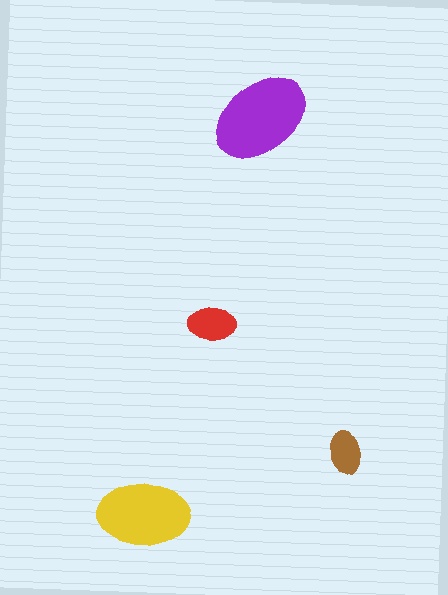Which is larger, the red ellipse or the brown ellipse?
The red one.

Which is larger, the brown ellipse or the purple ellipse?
The purple one.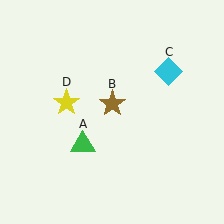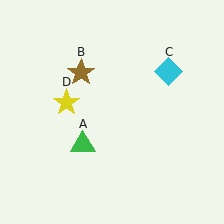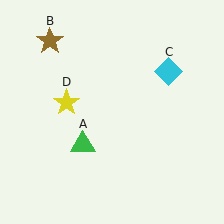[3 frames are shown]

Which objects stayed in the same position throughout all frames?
Green triangle (object A) and cyan diamond (object C) and yellow star (object D) remained stationary.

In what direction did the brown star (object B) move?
The brown star (object B) moved up and to the left.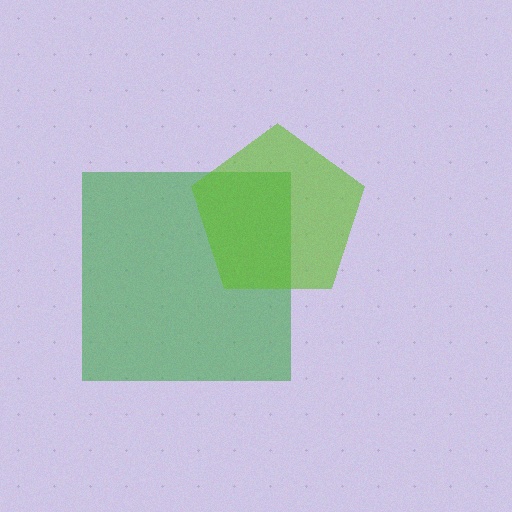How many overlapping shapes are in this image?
There are 2 overlapping shapes in the image.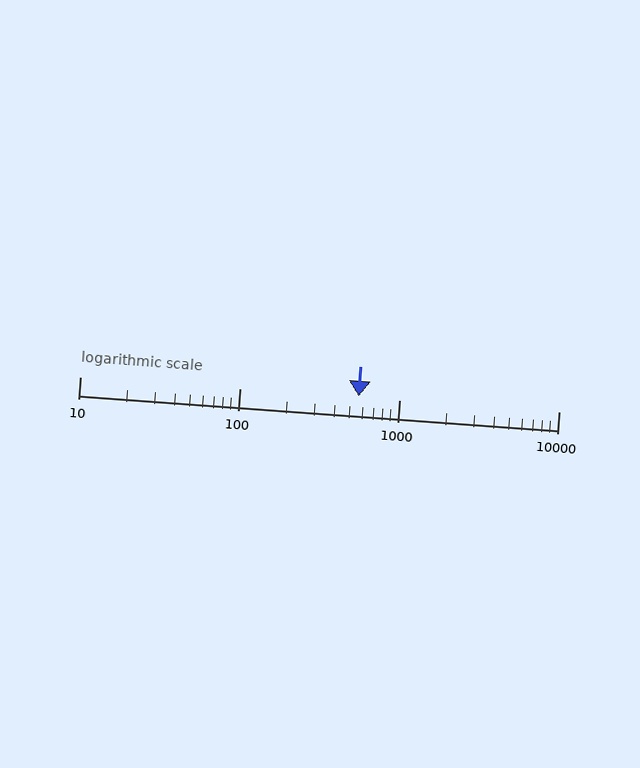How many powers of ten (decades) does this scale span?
The scale spans 3 decades, from 10 to 10000.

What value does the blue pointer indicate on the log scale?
The pointer indicates approximately 560.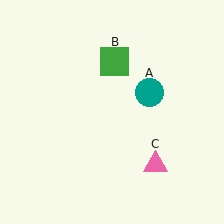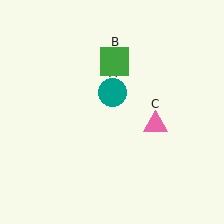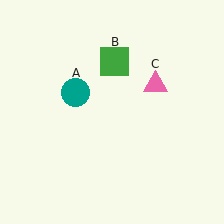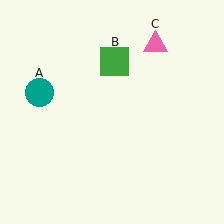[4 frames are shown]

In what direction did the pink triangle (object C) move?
The pink triangle (object C) moved up.